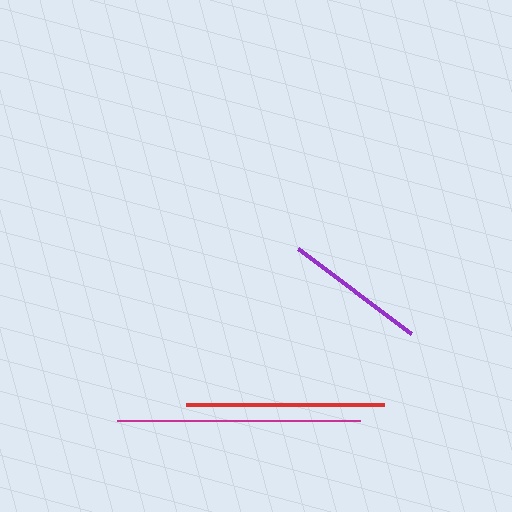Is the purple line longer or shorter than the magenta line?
The magenta line is longer than the purple line.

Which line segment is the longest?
The magenta line is the longest at approximately 243 pixels.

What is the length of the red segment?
The red segment is approximately 199 pixels long.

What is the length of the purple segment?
The purple segment is approximately 142 pixels long.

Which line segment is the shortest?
The purple line is the shortest at approximately 142 pixels.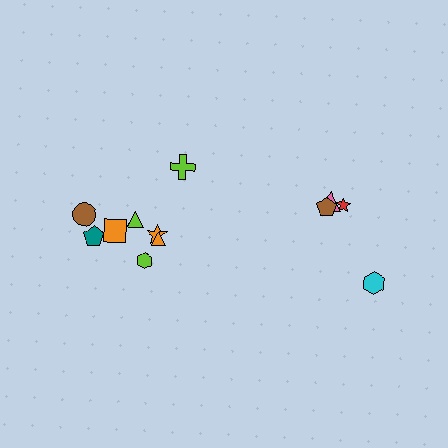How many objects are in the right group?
There are 4 objects.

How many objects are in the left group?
There are 8 objects.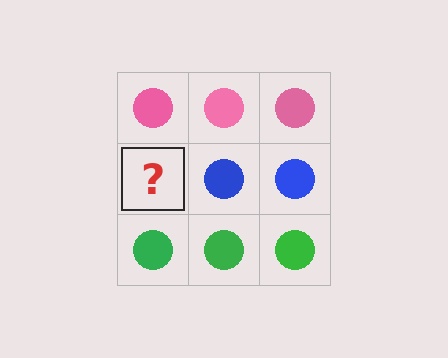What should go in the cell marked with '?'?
The missing cell should contain a blue circle.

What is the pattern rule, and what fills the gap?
The rule is that each row has a consistent color. The gap should be filled with a blue circle.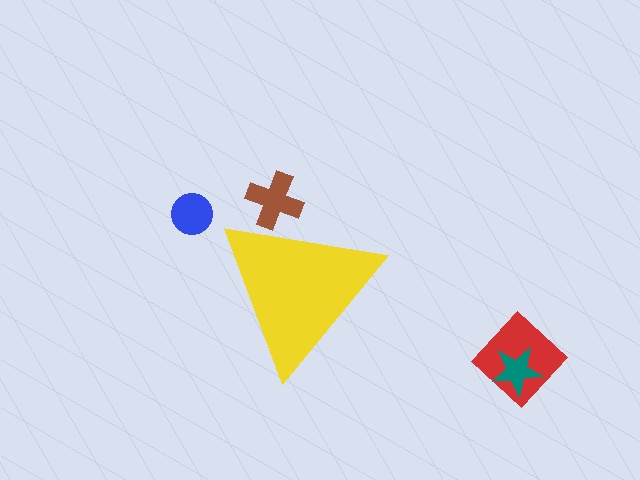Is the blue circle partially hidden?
No, the blue circle is fully visible.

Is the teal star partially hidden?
No, the teal star is fully visible.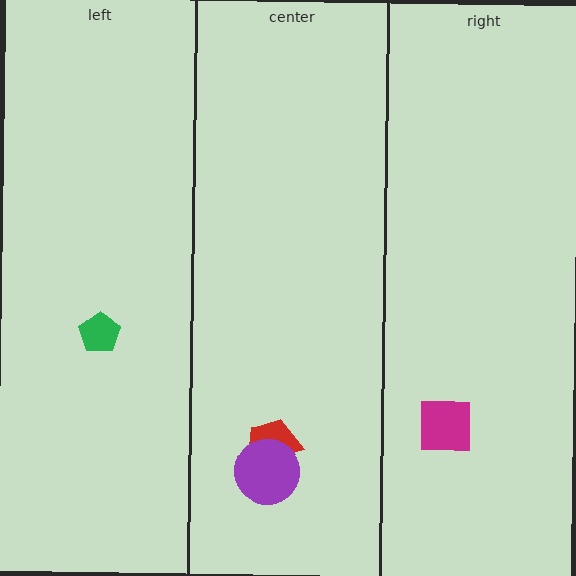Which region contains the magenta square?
The right region.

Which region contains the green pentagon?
The left region.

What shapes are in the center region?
The red trapezoid, the purple circle.